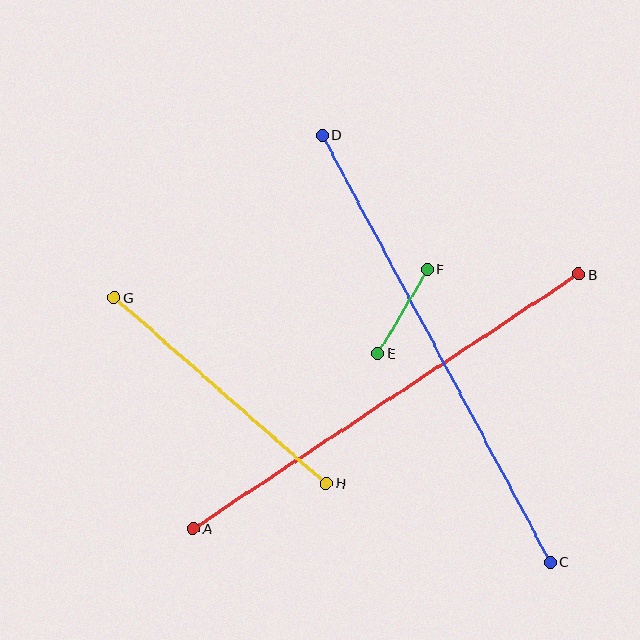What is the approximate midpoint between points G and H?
The midpoint is at approximately (220, 390) pixels.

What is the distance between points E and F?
The distance is approximately 97 pixels.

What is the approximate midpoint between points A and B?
The midpoint is at approximately (386, 401) pixels.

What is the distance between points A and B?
The distance is approximately 462 pixels.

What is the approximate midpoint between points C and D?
The midpoint is at approximately (436, 349) pixels.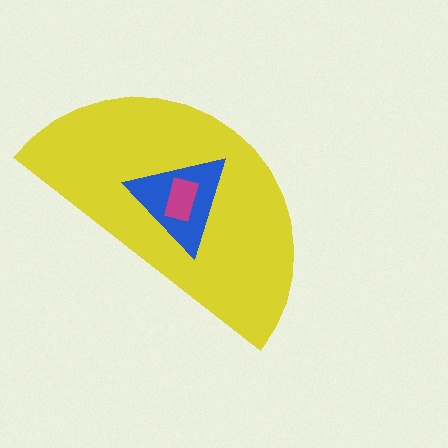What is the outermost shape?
The yellow semicircle.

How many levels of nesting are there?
3.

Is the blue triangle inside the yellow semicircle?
Yes.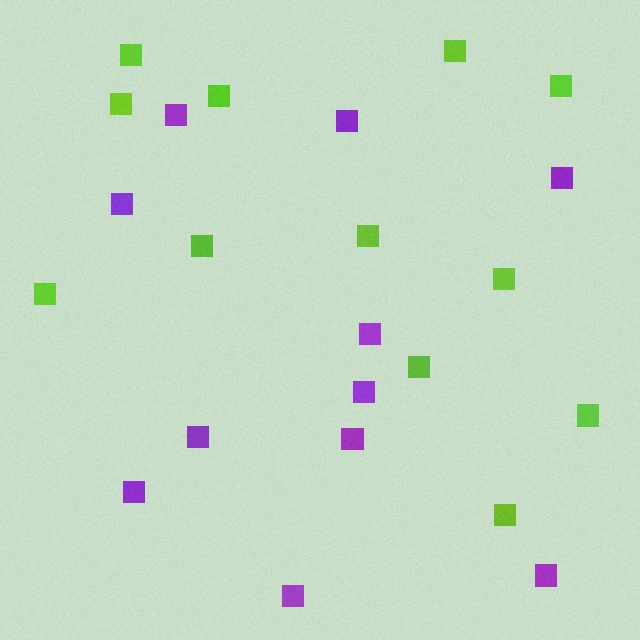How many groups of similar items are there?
There are 2 groups: one group of lime squares (12) and one group of purple squares (11).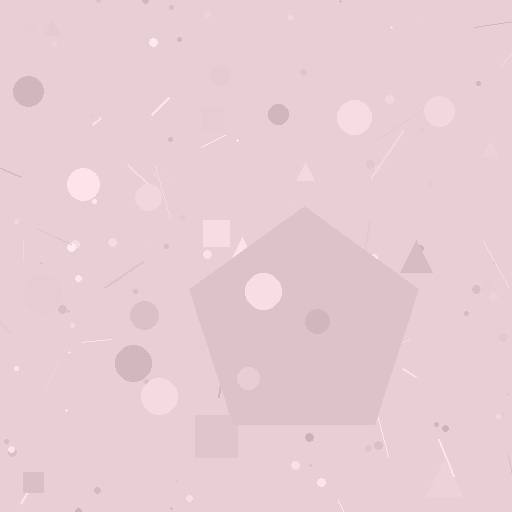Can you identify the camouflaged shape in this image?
The camouflaged shape is a pentagon.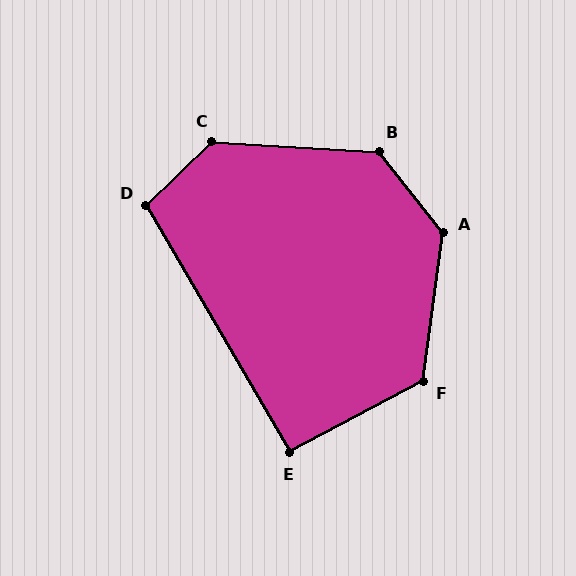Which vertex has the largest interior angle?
A, at approximately 135 degrees.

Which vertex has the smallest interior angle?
E, at approximately 92 degrees.